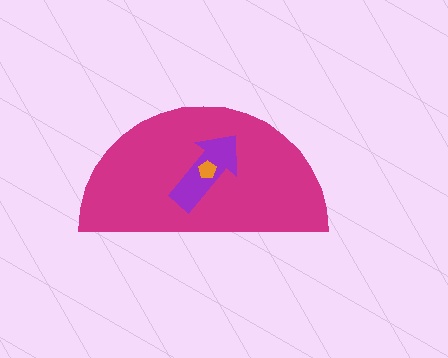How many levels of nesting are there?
3.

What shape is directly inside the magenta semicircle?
The purple arrow.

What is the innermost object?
The orange pentagon.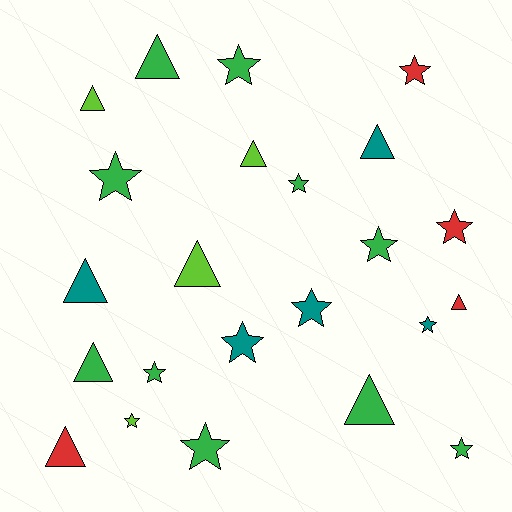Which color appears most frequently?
Green, with 10 objects.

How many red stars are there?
There are 2 red stars.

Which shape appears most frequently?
Star, with 13 objects.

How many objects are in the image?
There are 23 objects.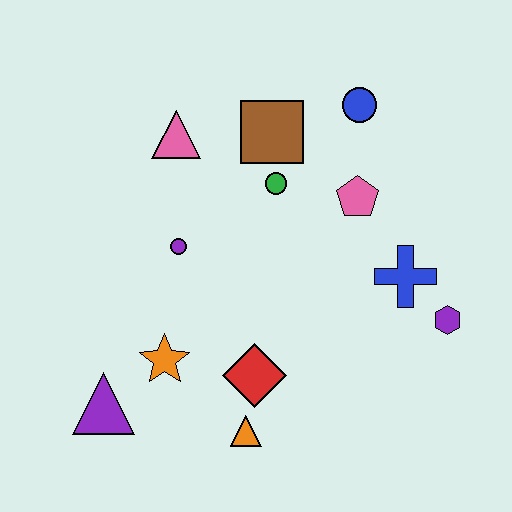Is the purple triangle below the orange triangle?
No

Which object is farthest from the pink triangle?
The purple hexagon is farthest from the pink triangle.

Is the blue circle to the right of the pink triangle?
Yes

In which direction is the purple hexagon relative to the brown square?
The purple hexagon is below the brown square.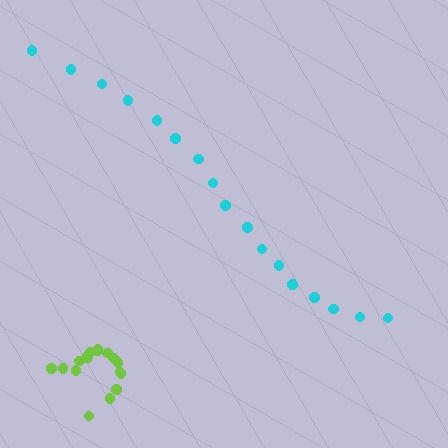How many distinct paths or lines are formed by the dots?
There are 2 distinct paths.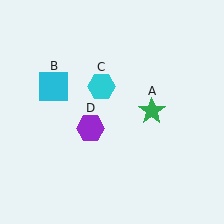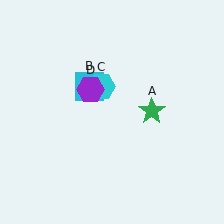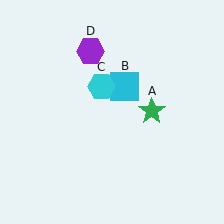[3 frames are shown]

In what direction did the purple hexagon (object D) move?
The purple hexagon (object D) moved up.